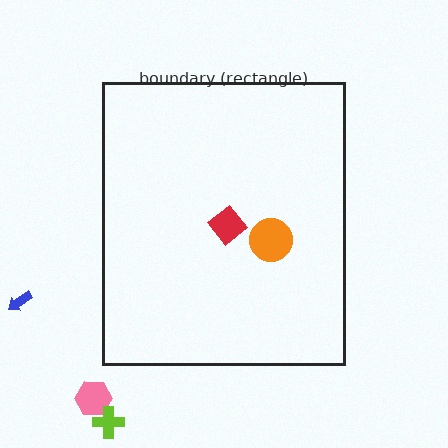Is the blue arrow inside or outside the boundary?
Outside.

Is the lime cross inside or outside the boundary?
Outside.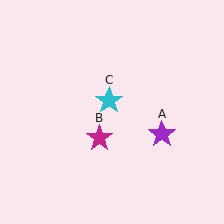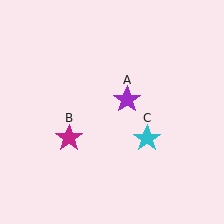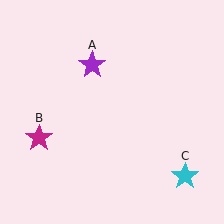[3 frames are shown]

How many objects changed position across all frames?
3 objects changed position: purple star (object A), magenta star (object B), cyan star (object C).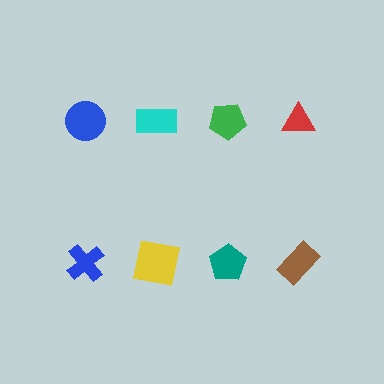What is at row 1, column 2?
A cyan rectangle.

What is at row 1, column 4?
A red triangle.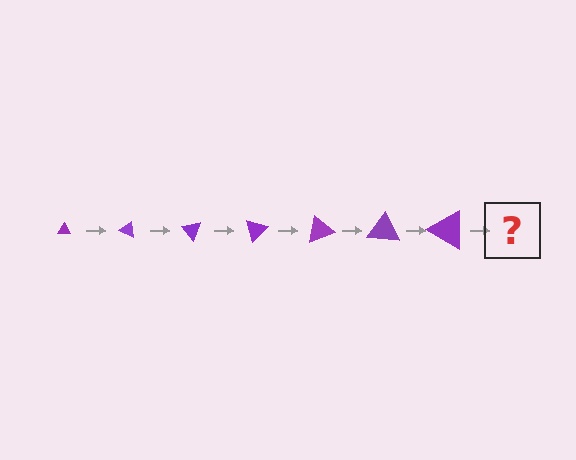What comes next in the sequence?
The next element should be a triangle, larger than the previous one and rotated 175 degrees from the start.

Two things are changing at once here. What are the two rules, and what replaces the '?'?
The two rules are that the triangle grows larger each step and it rotates 25 degrees each step. The '?' should be a triangle, larger than the previous one and rotated 175 degrees from the start.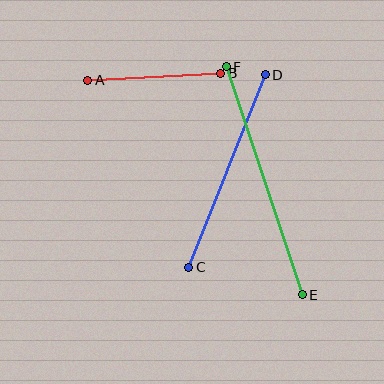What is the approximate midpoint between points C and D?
The midpoint is at approximately (227, 171) pixels.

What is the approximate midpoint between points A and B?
The midpoint is at approximately (154, 77) pixels.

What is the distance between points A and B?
The distance is approximately 133 pixels.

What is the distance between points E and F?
The distance is approximately 240 pixels.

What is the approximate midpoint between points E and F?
The midpoint is at approximately (264, 181) pixels.